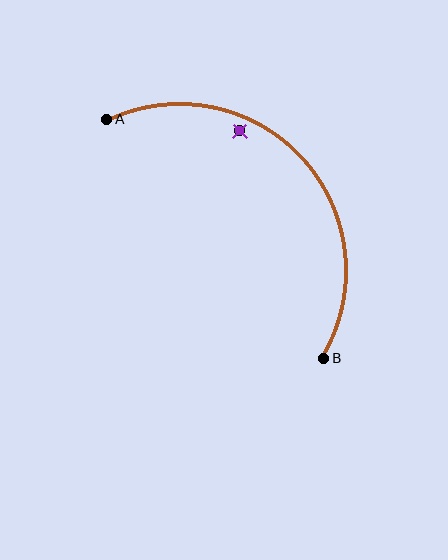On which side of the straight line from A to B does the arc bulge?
The arc bulges above and to the right of the straight line connecting A and B.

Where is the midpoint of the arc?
The arc midpoint is the point on the curve farthest from the straight line joining A and B. It sits above and to the right of that line.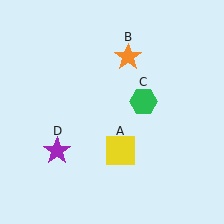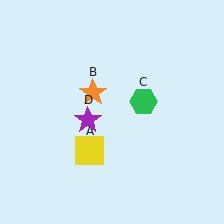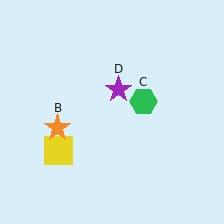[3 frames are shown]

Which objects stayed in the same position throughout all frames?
Green hexagon (object C) remained stationary.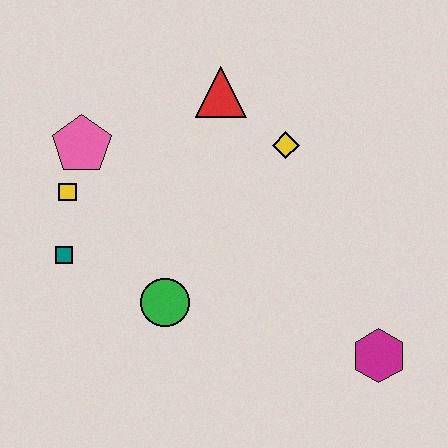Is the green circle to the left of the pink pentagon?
No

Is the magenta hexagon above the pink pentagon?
No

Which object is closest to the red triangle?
The yellow diamond is closest to the red triangle.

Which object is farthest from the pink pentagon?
The magenta hexagon is farthest from the pink pentagon.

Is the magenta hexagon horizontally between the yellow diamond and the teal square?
No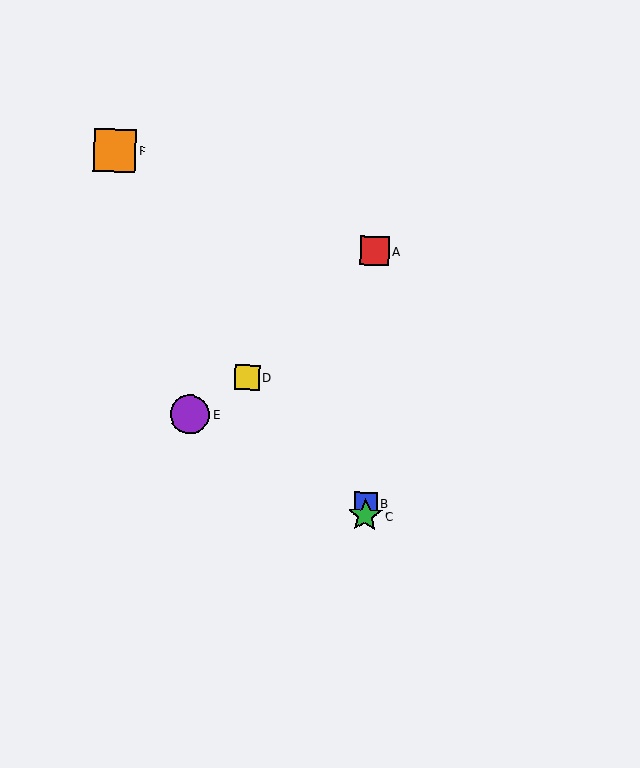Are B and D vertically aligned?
No, B is at x≈365 and D is at x≈247.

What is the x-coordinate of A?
Object A is at x≈374.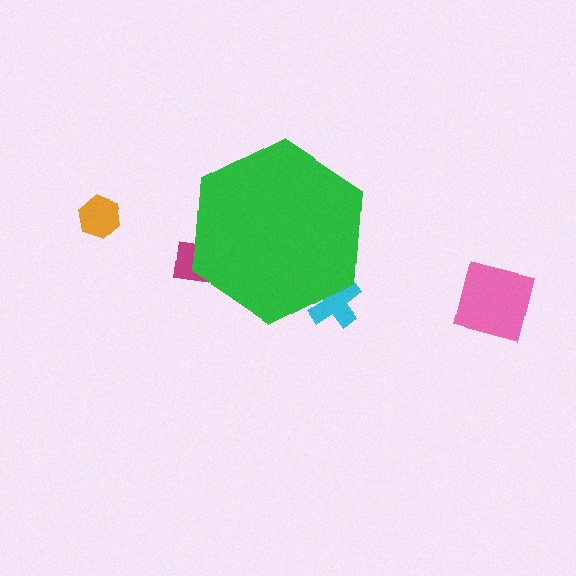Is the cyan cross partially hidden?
Yes, the cyan cross is partially hidden behind the green hexagon.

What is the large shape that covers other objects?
A green hexagon.